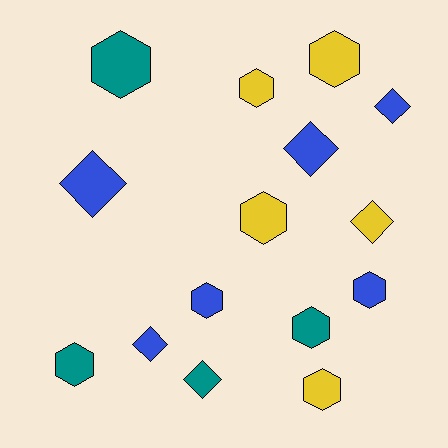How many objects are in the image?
There are 15 objects.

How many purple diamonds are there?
There are no purple diamonds.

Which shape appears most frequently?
Hexagon, with 9 objects.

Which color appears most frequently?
Blue, with 6 objects.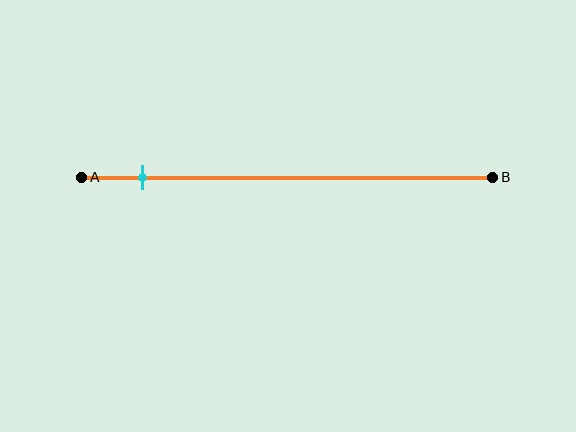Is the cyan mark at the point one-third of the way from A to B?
No, the mark is at about 15% from A, not at the 33% one-third point.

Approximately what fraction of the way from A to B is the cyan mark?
The cyan mark is approximately 15% of the way from A to B.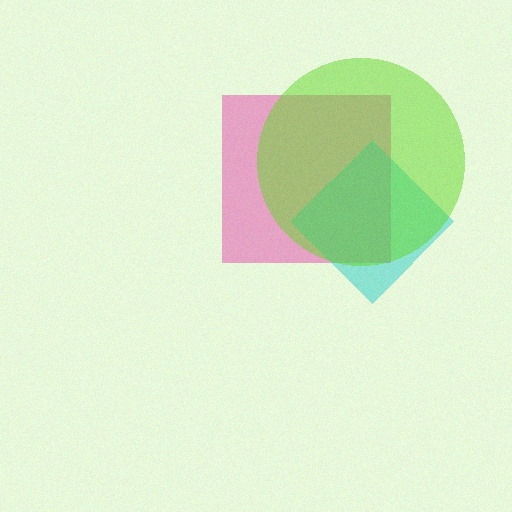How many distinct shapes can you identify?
There are 3 distinct shapes: a pink square, a cyan diamond, a lime circle.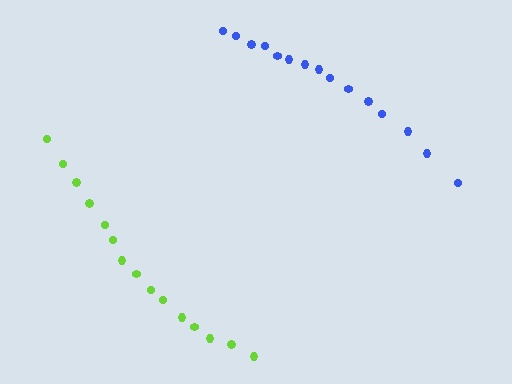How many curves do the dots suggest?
There are 2 distinct paths.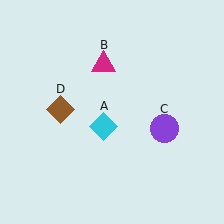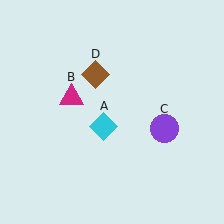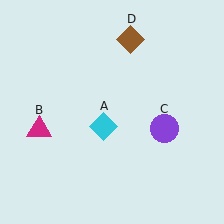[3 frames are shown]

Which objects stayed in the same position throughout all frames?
Cyan diamond (object A) and purple circle (object C) remained stationary.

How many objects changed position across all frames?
2 objects changed position: magenta triangle (object B), brown diamond (object D).